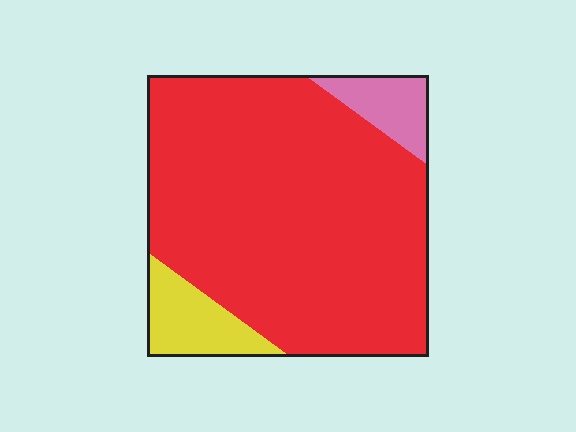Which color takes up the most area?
Red, at roughly 85%.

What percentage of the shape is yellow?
Yellow takes up about one tenth (1/10) of the shape.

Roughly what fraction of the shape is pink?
Pink takes up less than a sixth of the shape.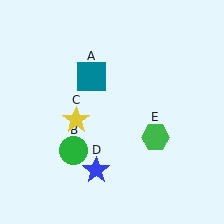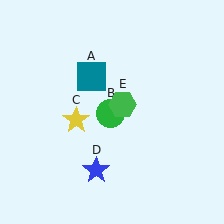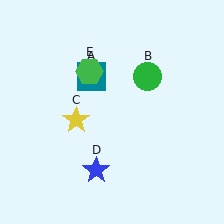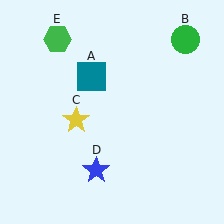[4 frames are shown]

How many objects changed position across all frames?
2 objects changed position: green circle (object B), green hexagon (object E).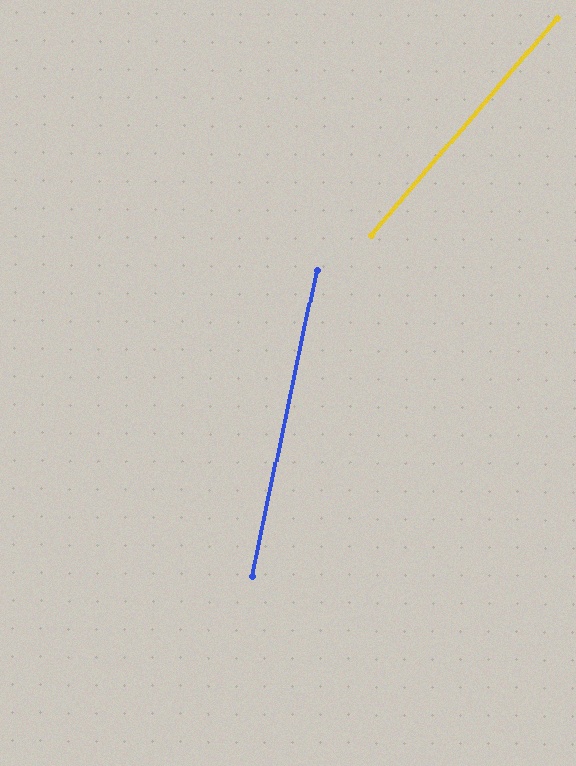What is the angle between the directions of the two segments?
Approximately 28 degrees.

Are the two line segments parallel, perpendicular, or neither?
Neither parallel nor perpendicular — they differ by about 28°.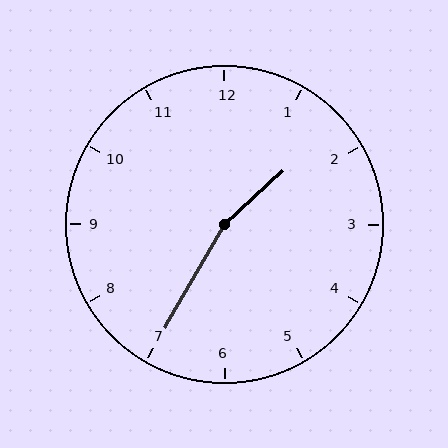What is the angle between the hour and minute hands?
Approximately 162 degrees.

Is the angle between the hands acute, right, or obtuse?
It is obtuse.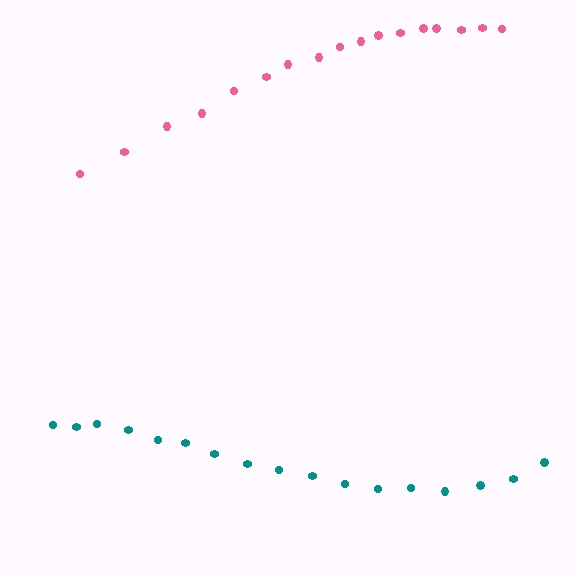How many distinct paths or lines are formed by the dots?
There are 2 distinct paths.